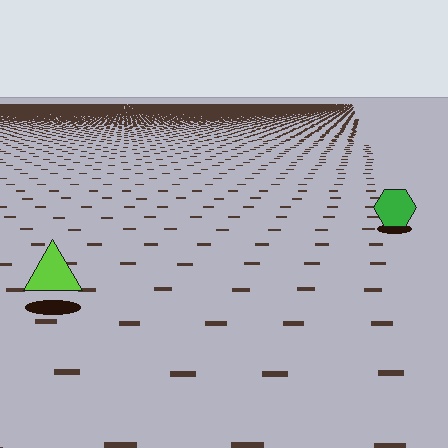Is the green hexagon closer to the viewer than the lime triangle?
No. The lime triangle is closer — you can tell from the texture gradient: the ground texture is coarser near it.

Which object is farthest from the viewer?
The green hexagon is farthest from the viewer. It appears smaller and the ground texture around it is denser.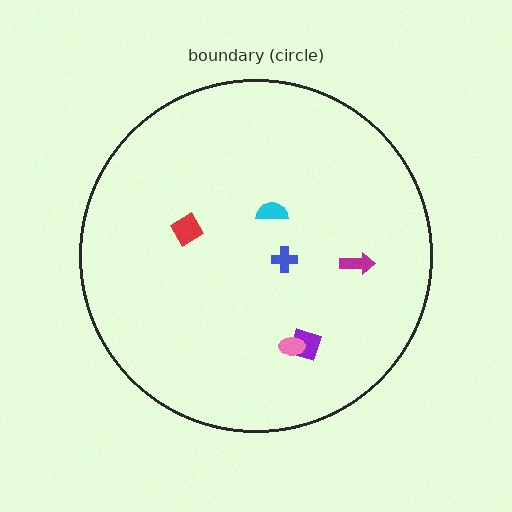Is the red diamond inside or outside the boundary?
Inside.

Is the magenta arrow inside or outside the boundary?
Inside.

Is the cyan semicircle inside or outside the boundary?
Inside.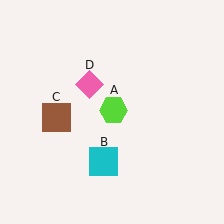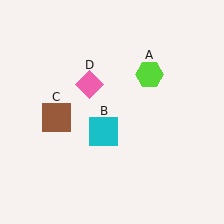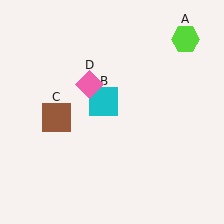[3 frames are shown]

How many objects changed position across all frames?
2 objects changed position: lime hexagon (object A), cyan square (object B).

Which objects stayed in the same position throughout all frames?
Brown square (object C) and pink diamond (object D) remained stationary.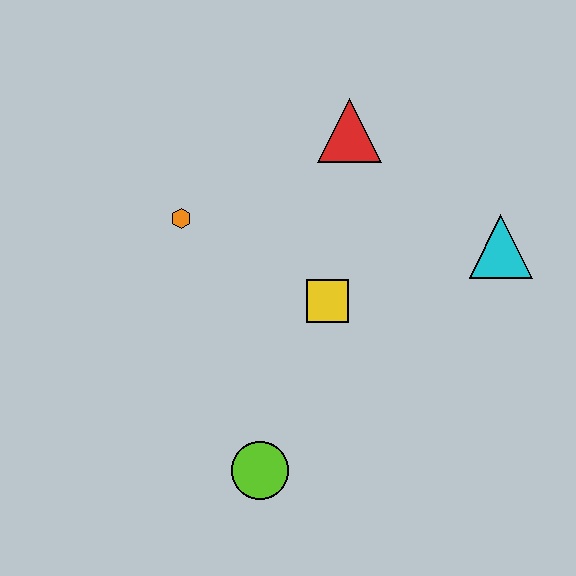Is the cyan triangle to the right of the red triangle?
Yes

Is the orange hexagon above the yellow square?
Yes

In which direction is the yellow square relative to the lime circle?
The yellow square is above the lime circle.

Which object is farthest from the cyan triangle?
The lime circle is farthest from the cyan triangle.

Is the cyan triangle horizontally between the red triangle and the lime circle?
No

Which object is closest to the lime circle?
The yellow square is closest to the lime circle.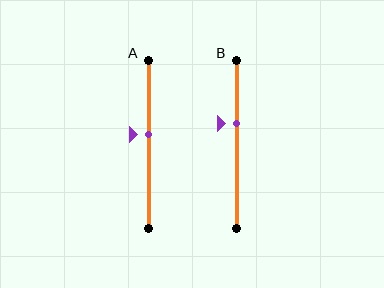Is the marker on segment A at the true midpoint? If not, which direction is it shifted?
No, the marker on segment A is shifted upward by about 6% of the segment length.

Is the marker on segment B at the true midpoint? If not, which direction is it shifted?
No, the marker on segment B is shifted upward by about 12% of the segment length.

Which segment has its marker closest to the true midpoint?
Segment A has its marker closest to the true midpoint.